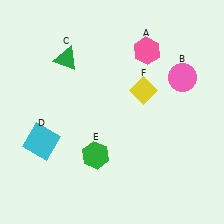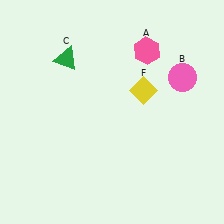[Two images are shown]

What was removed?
The cyan square (D), the green hexagon (E) were removed in Image 2.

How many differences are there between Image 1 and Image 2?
There are 2 differences between the two images.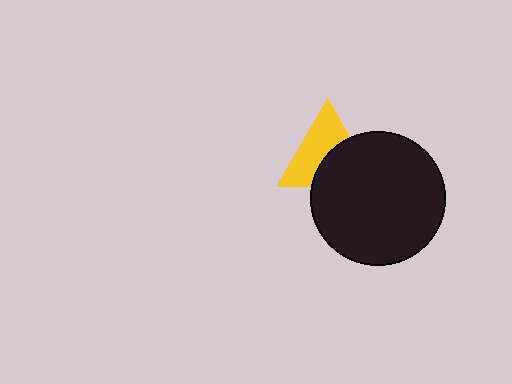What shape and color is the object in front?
The object in front is a black circle.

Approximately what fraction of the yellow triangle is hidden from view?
Roughly 44% of the yellow triangle is hidden behind the black circle.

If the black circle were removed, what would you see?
You would see the complete yellow triangle.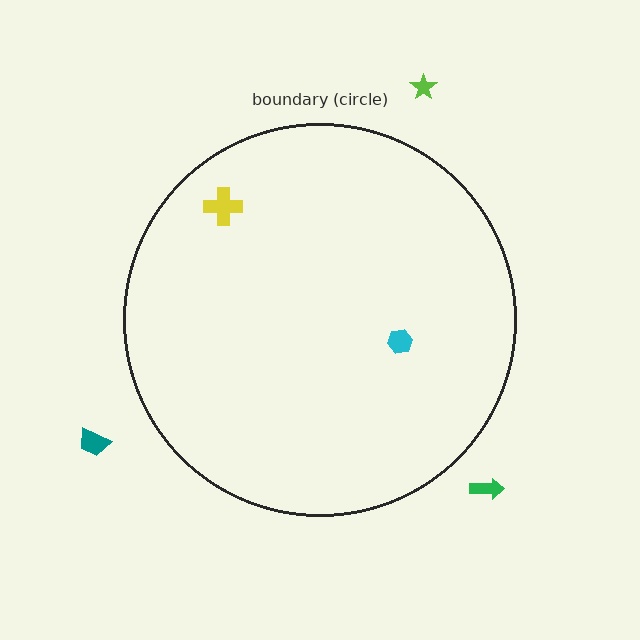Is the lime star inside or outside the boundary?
Outside.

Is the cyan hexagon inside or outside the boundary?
Inside.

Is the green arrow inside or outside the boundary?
Outside.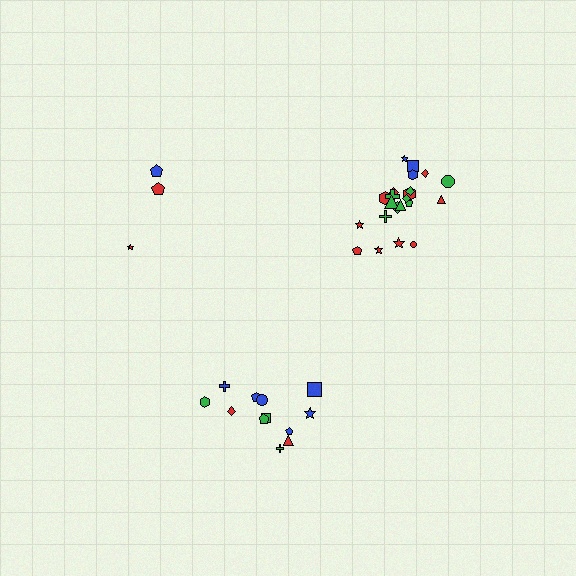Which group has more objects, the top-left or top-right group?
The top-right group.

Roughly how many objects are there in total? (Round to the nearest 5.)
Roughly 35 objects in total.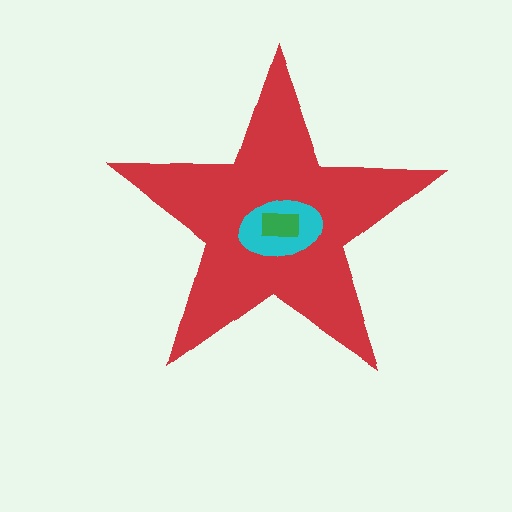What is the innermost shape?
The green rectangle.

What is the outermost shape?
The red star.